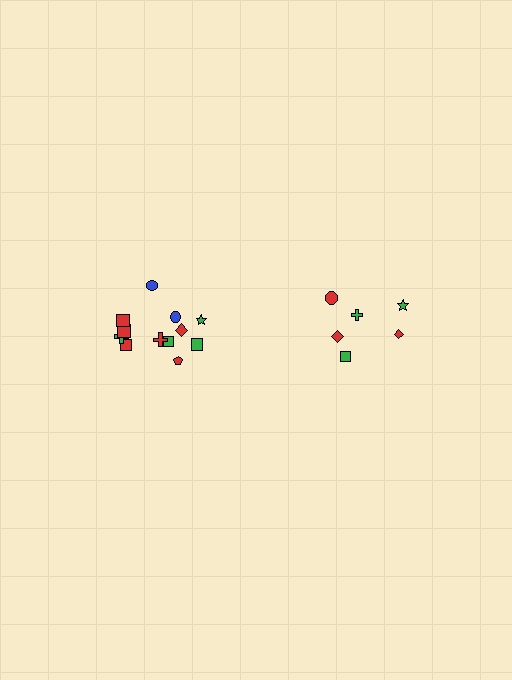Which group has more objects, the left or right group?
The left group.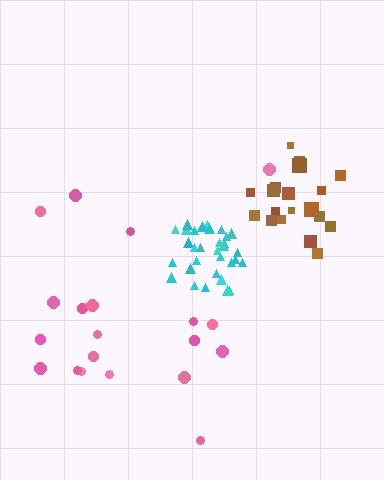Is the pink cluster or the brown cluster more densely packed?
Brown.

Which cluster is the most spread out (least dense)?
Pink.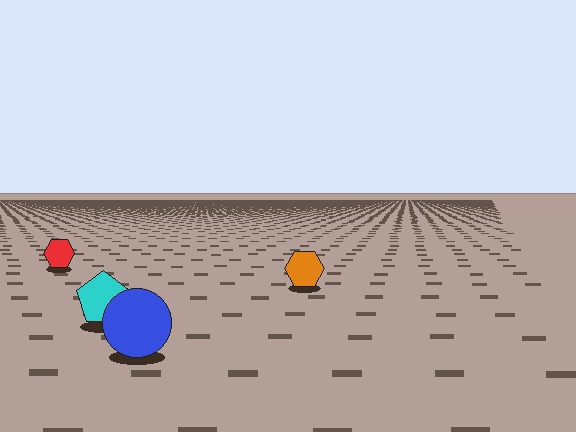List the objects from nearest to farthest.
From nearest to farthest: the blue circle, the cyan pentagon, the orange hexagon, the red hexagon.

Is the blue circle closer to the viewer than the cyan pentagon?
Yes. The blue circle is closer — you can tell from the texture gradient: the ground texture is coarser near it.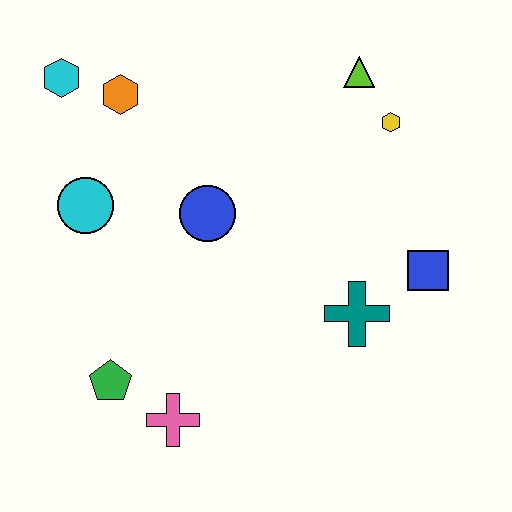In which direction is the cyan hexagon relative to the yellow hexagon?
The cyan hexagon is to the left of the yellow hexagon.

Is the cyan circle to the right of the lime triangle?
No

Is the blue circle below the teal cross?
No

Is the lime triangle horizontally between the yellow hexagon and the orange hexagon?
Yes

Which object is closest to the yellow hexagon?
The lime triangle is closest to the yellow hexagon.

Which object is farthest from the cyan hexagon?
The blue square is farthest from the cyan hexagon.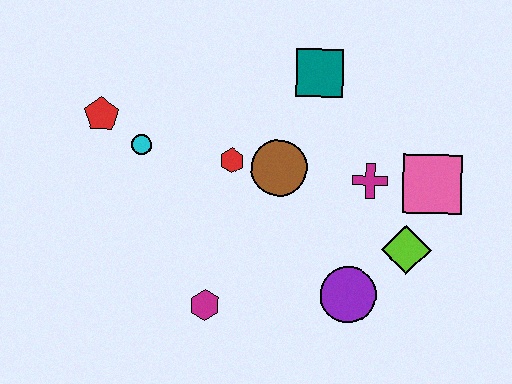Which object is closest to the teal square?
The brown circle is closest to the teal square.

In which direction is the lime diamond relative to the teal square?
The lime diamond is below the teal square.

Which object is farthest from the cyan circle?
The pink square is farthest from the cyan circle.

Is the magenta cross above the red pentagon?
No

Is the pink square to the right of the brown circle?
Yes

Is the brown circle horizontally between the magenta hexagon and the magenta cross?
Yes